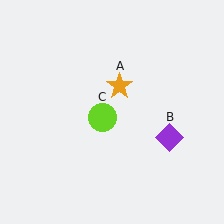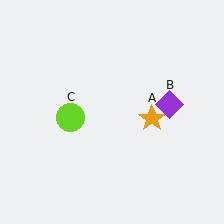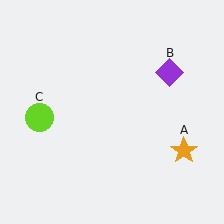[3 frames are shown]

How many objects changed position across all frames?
3 objects changed position: orange star (object A), purple diamond (object B), lime circle (object C).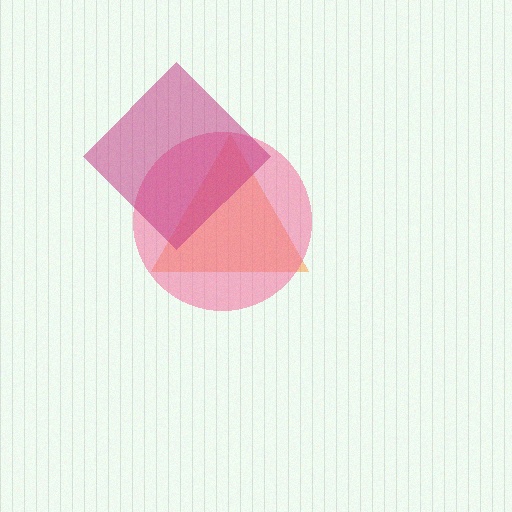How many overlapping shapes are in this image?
There are 3 overlapping shapes in the image.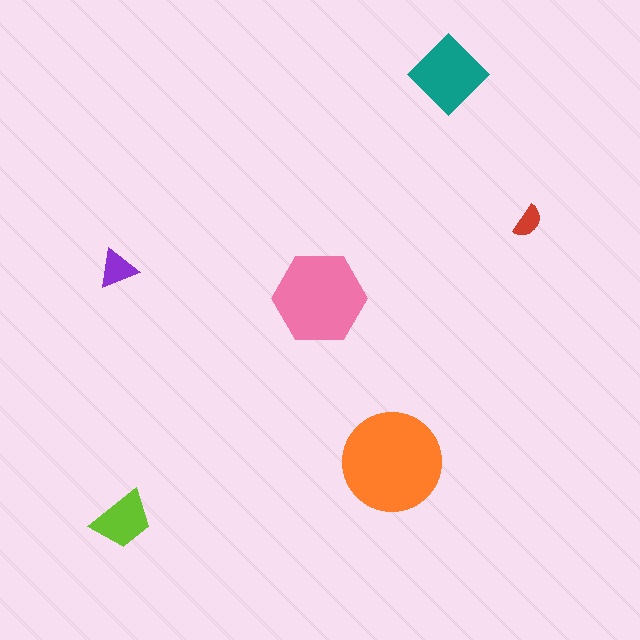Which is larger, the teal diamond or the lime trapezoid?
The teal diamond.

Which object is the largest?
The orange circle.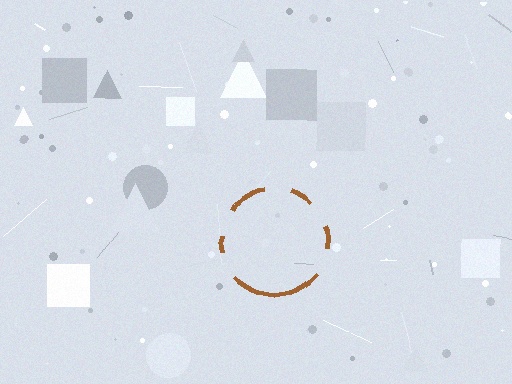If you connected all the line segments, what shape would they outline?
They would outline a circle.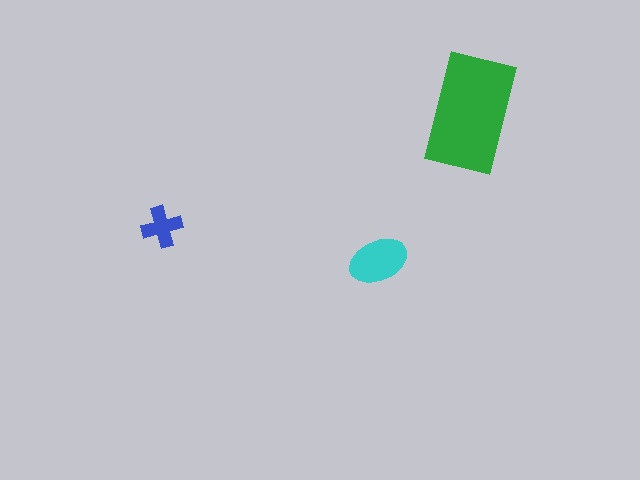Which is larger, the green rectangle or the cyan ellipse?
The green rectangle.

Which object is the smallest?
The blue cross.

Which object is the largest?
The green rectangle.